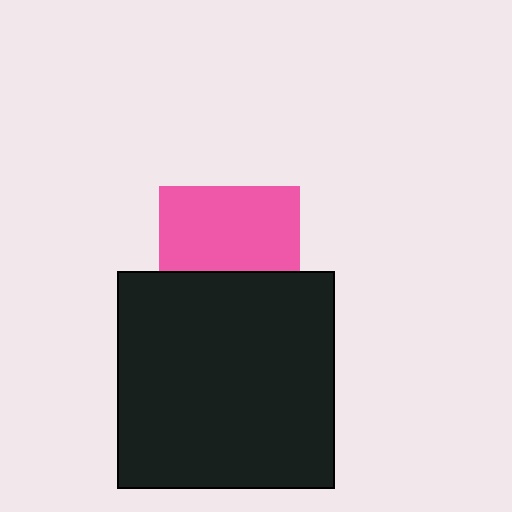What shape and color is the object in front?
The object in front is a black square.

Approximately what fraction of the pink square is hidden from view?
Roughly 39% of the pink square is hidden behind the black square.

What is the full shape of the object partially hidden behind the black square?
The partially hidden object is a pink square.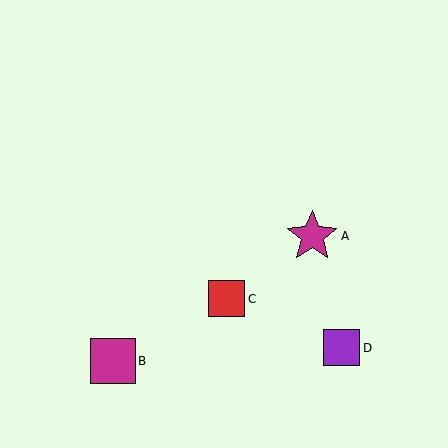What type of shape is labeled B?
Shape B is a magenta square.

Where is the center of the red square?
The center of the red square is at (226, 299).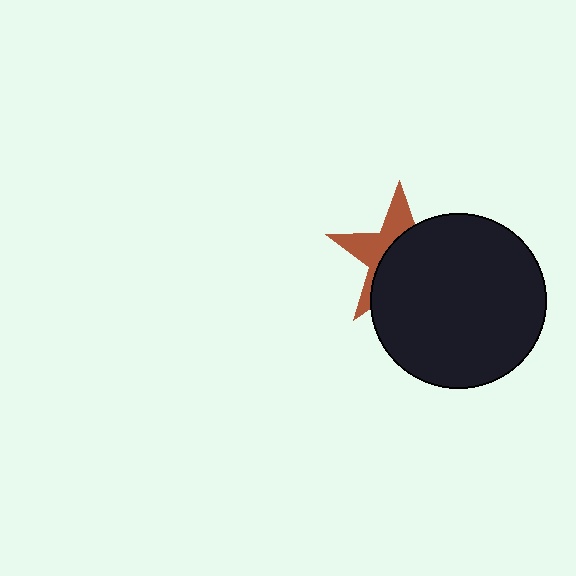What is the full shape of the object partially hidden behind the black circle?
The partially hidden object is a brown star.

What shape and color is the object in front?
The object in front is a black circle.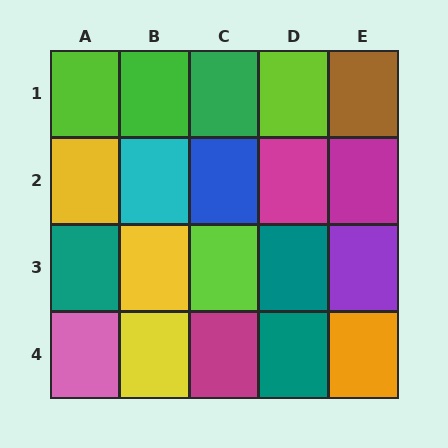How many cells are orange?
1 cell is orange.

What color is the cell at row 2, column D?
Magenta.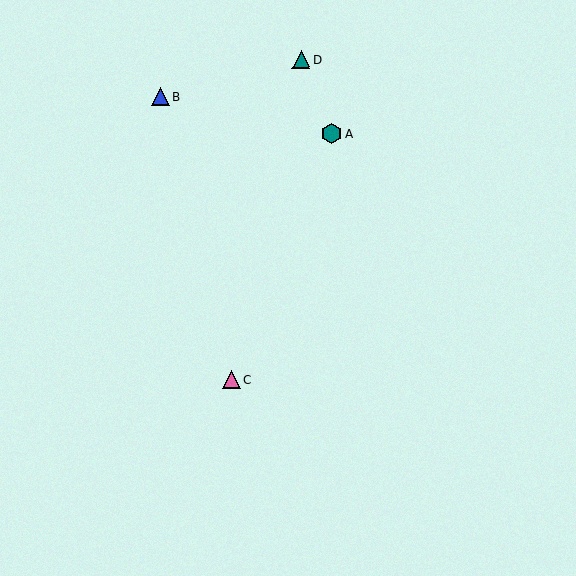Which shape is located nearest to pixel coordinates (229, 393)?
The pink triangle (labeled C) at (232, 380) is nearest to that location.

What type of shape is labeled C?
Shape C is a pink triangle.